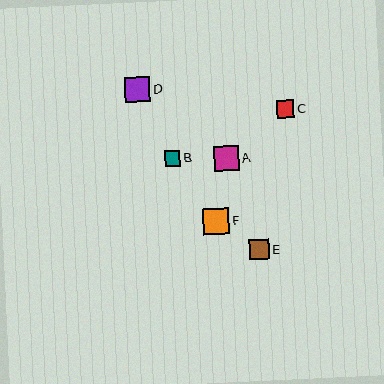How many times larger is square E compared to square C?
Square E is approximately 1.2 times the size of square C.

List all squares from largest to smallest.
From largest to smallest: F, A, D, E, C, B.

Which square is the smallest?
Square B is the smallest with a size of approximately 15 pixels.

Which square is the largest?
Square F is the largest with a size of approximately 26 pixels.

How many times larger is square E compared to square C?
Square E is approximately 1.2 times the size of square C.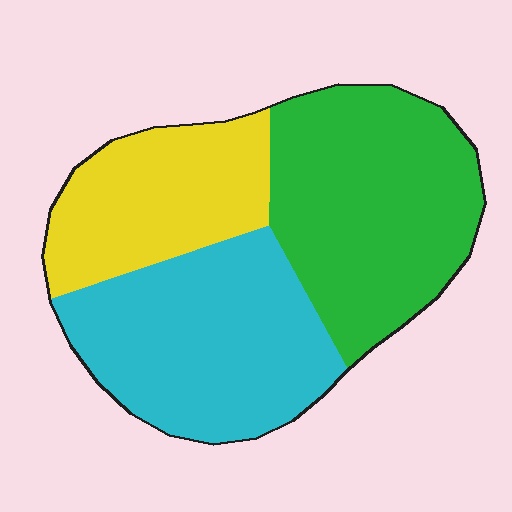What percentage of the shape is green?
Green covers around 40% of the shape.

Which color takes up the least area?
Yellow, at roughly 25%.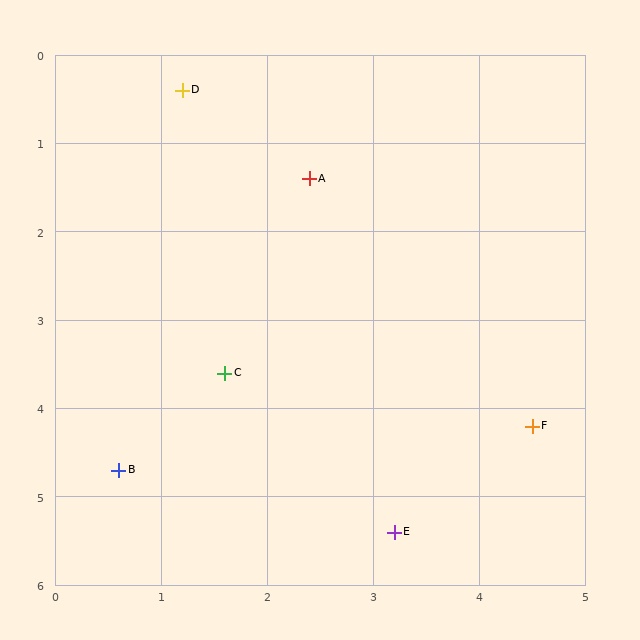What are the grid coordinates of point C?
Point C is at approximately (1.6, 3.6).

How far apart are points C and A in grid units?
Points C and A are about 2.3 grid units apart.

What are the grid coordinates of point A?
Point A is at approximately (2.4, 1.4).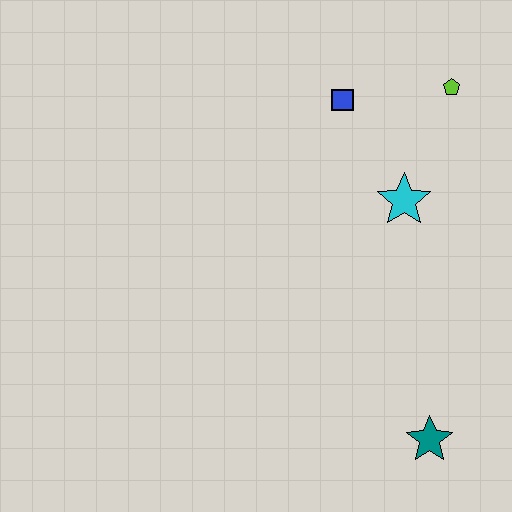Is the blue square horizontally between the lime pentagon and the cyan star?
No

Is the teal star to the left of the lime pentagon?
Yes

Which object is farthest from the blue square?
The teal star is farthest from the blue square.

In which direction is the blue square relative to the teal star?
The blue square is above the teal star.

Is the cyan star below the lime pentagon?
Yes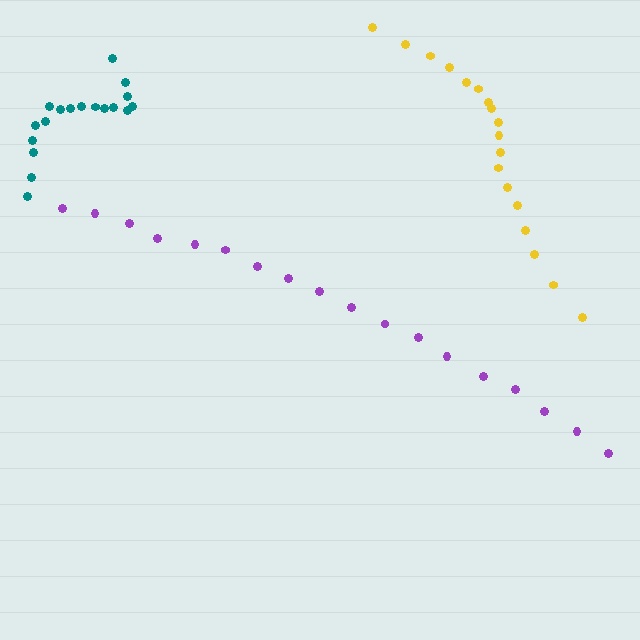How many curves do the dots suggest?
There are 3 distinct paths.